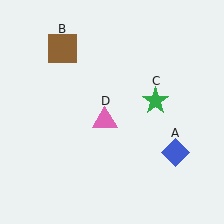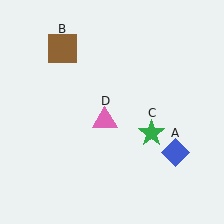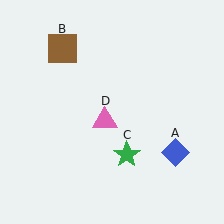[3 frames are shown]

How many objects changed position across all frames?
1 object changed position: green star (object C).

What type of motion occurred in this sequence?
The green star (object C) rotated clockwise around the center of the scene.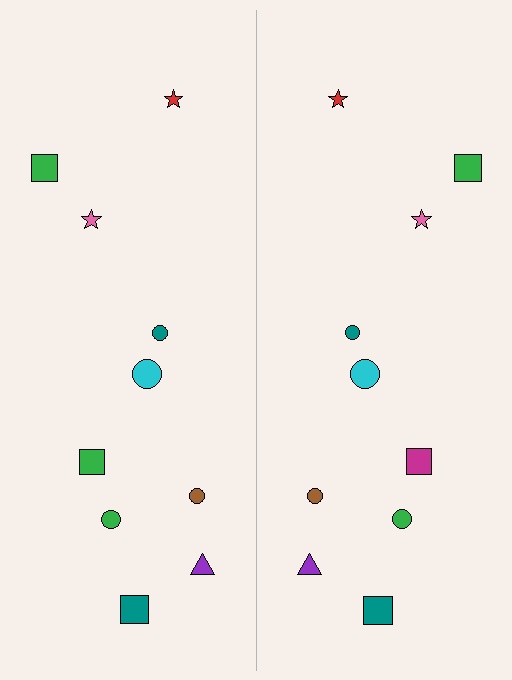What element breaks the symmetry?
The magenta square on the right side breaks the symmetry — its mirror counterpart is green.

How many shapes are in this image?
There are 20 shapes in this image.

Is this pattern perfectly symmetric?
No, the pattern is not perfectly symmetric. The magenta square on the right side breaks the symmetry — its mirror counterpart is green.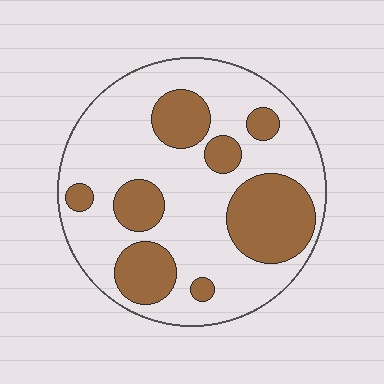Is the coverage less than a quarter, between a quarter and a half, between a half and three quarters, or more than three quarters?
Between a quarter and a half.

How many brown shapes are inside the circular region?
8.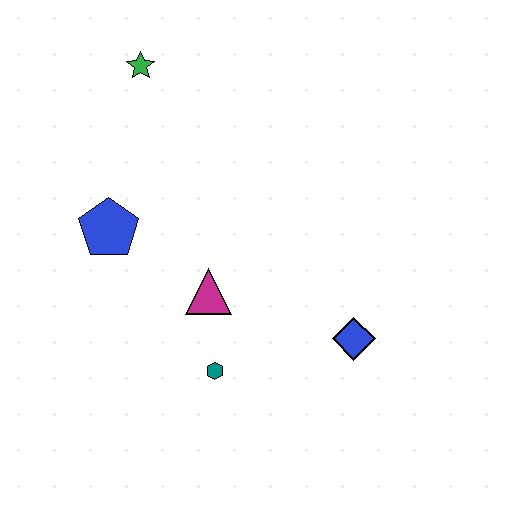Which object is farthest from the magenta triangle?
The green star is farthest from the magenta triangle.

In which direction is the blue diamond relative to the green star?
The blue diamond is below the green star.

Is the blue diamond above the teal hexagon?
Yes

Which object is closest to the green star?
The blue pentagon is closest to the green star.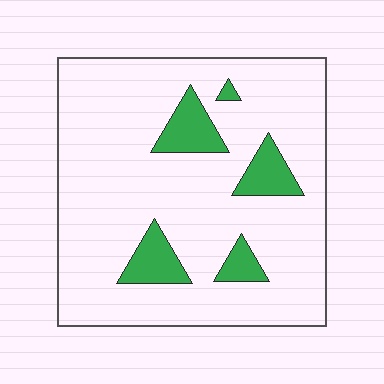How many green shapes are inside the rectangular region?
5.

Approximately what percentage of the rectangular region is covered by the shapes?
Approximately 15%.